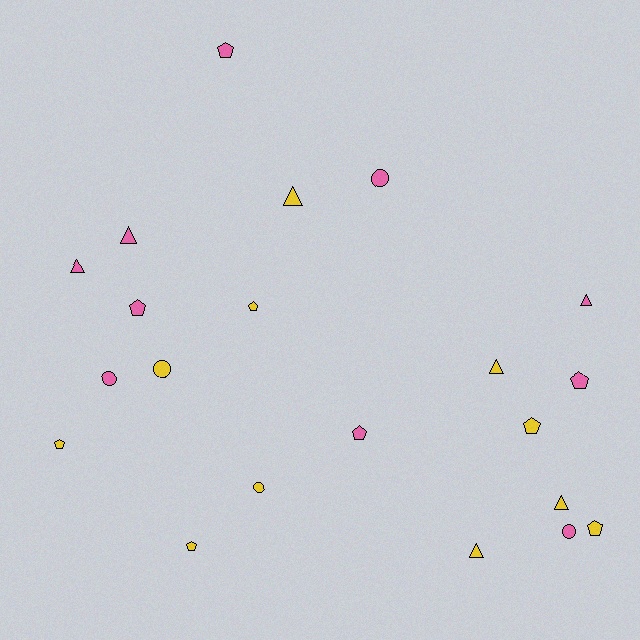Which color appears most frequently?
Yellow, with 11 objects.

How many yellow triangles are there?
There are 4 yellow triangles.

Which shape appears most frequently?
Pentagon, with 9 objects.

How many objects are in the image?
There are 21 objects.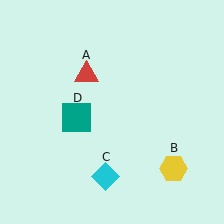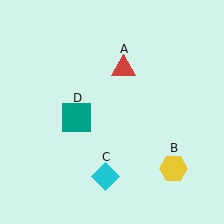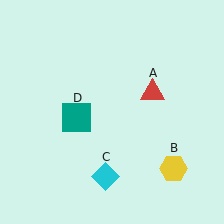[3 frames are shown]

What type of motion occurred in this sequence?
The red triangle (object A) rotated clockwise around the center of the scene.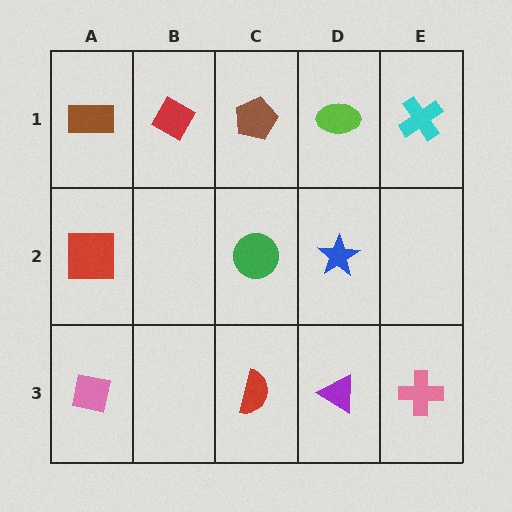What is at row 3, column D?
A purple triangle.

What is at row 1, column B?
A red diamond.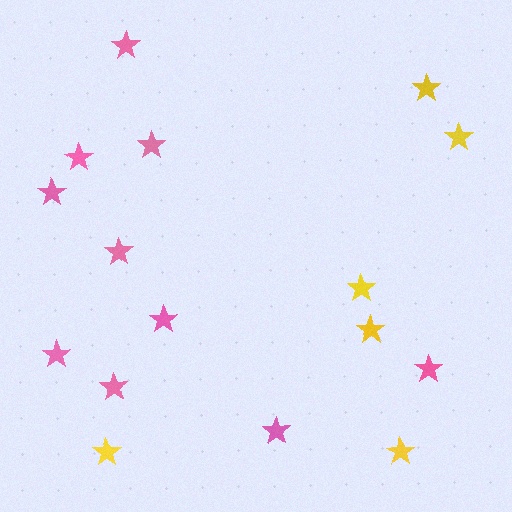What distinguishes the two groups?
There are 2 groups: one group of pink stars (10) and one group of yellow stars (6).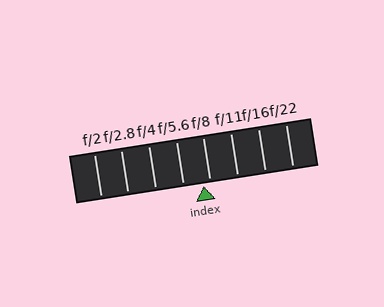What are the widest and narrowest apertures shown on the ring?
The widest aperture shown is f/2 and the narrowest is f/22.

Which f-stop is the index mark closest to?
The index mark is closest to f/8.